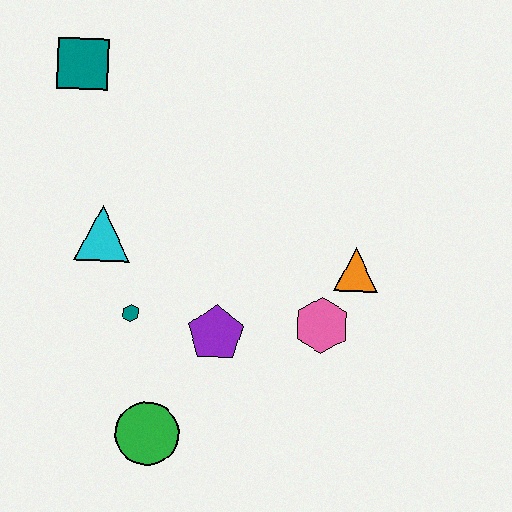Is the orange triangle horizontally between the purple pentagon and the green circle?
No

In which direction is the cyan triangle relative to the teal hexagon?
The cyan triangle is above the teal hexagon.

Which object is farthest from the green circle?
The teal square is farthest from the green circle.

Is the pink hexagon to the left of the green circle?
No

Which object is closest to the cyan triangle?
The teal hexagon is closest to the cyan triangle.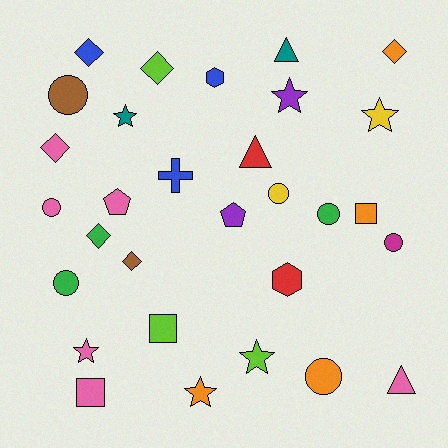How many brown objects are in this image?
There are 2 brown objects.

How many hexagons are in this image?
There are 2 hexagons.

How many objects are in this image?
There are 30 objects.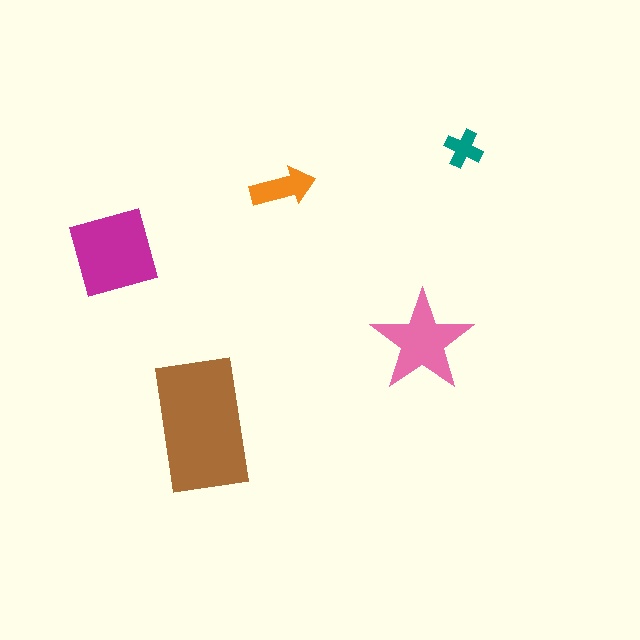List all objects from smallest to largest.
The teal cross, the orange arrow, the pink star, the magenta diamond, the brown rectangle.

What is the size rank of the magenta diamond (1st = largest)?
2nd.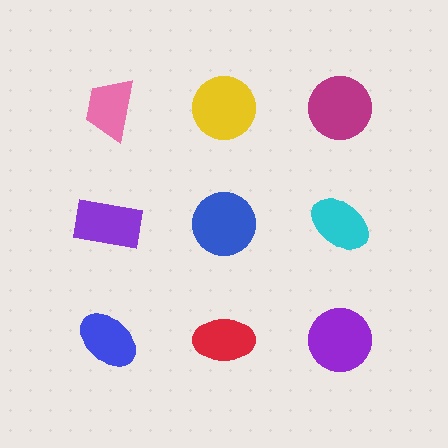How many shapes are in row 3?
3 shapes.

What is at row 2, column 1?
A purple rectangle.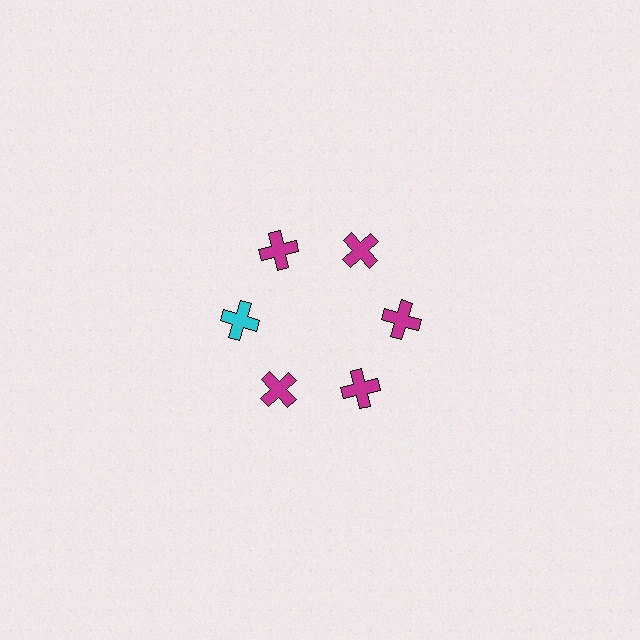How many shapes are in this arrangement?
There are 6 shapes arranged in a ring pattern.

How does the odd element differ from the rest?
It has a different color: cyan instead of magenta.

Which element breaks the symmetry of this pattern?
The cyan cross at roughly the 9 o'clock position breaks the symmetry. All other shapes are magenta crosses.